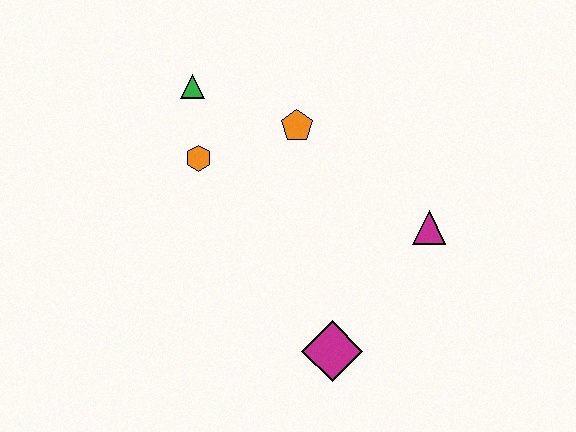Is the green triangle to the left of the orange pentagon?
Yes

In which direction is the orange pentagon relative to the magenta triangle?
The orange pentagon is to the left of the magenta triangle.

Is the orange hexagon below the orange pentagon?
Yes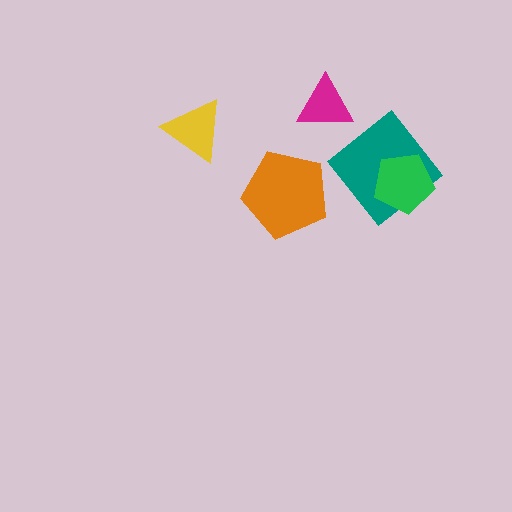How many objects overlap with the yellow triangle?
0 objects overlap with the yellow triangle.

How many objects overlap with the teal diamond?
1 object overlaps with the teal diamond.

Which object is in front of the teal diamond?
The green pentagon is in front of the teal diamond.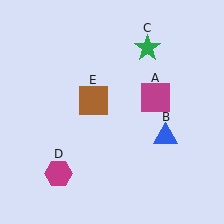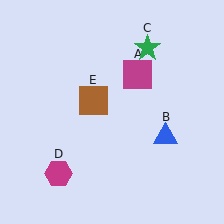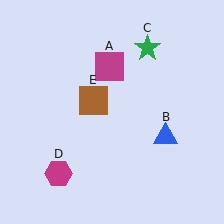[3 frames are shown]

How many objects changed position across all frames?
1 object changed position: magenta square (object A).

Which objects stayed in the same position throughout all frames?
Blue triangle (object B) and green star (object C) and magenta hexagon (object D) and brown square (object E) remained stationary.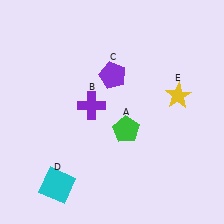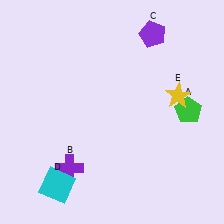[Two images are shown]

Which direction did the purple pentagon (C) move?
The purple pentagon (C) moved up.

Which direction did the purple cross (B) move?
The purple cross (B) moved down.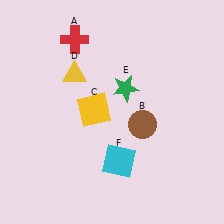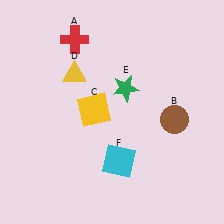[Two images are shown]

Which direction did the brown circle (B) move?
The brown circle (B) moved right.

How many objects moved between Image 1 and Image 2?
1 object moved between the two images.